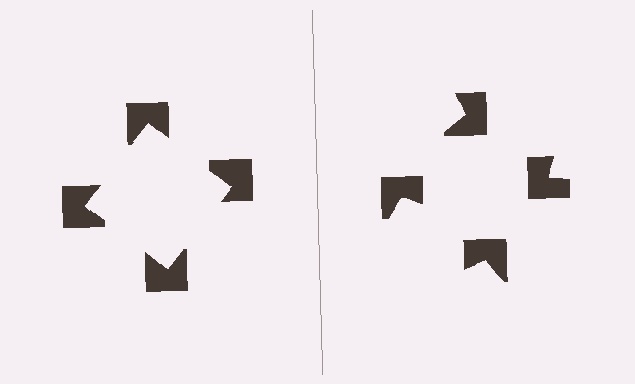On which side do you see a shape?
An illusory square appears on the left side. On the right side the wedge cuts are rotated, so no coherent shape forms.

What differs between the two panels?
The notched squares are positioned identically on both sides; only the wedge orientations differ. On the left they align to a square; on the right they are misaligned.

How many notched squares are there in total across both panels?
8 — 4 on each side.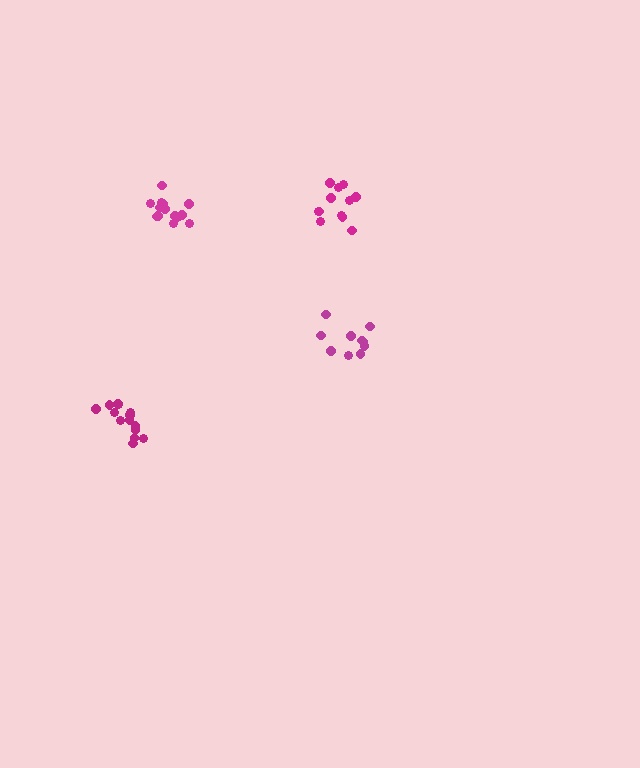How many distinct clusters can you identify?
There are 4 distinct clusters.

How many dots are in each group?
Group 1: 14 dots, Group 2: 14 dots, Group 3: 12 dots, Group 4: 10 dots (50 total).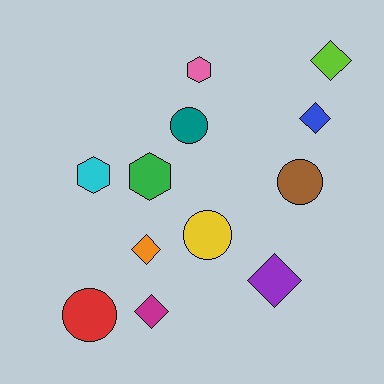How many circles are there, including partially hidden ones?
There are 4 circles.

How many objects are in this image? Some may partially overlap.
There are 12 objects.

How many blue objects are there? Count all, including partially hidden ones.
There is 1 blue object.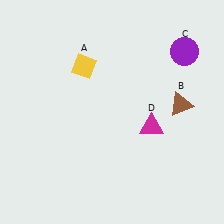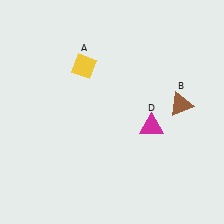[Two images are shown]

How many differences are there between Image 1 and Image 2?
There is 1 difference between the two images.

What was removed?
The purple circle (C) was removed in Image 2.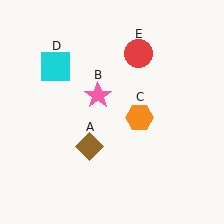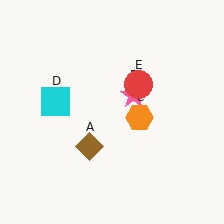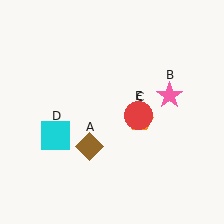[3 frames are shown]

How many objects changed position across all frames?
3 objects changed position: pink star (object B), cyan square (object D), red circle (object E).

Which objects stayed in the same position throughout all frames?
Brown diamond (object A) and orange hexagon (object C) remained stationary.